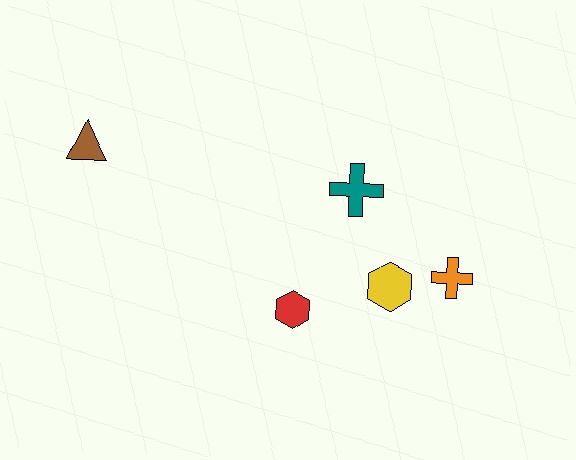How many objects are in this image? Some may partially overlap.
There are 5 objects.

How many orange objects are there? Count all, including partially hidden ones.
There is 1 orange object.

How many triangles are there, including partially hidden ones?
There is 1 triangle.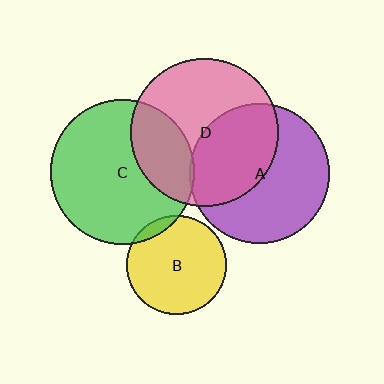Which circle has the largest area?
Circle D (pink).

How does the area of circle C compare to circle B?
Approximately 2.1 times.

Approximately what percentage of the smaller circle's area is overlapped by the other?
Approximately 5%.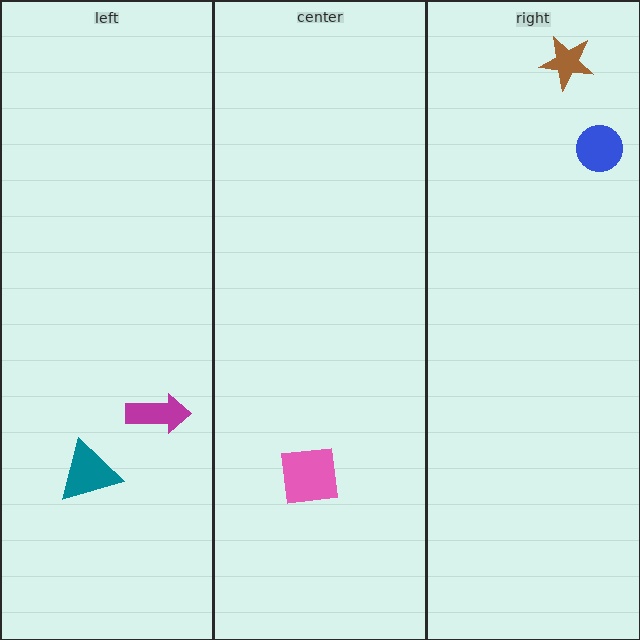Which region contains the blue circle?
The right region.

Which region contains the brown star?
The right region.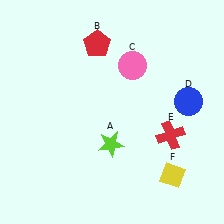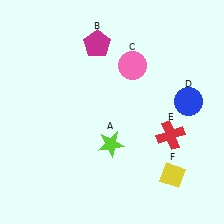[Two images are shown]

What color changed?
The pentagon (B) changed from red in Image 1 to magenta in Image 2.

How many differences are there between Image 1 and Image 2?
There is 1 difference between the two images.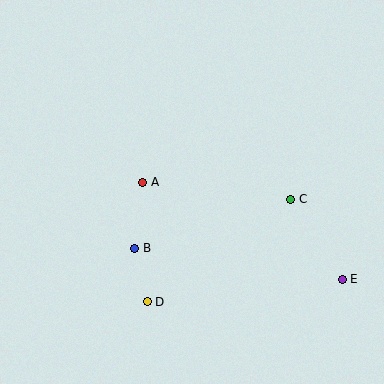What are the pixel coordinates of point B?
Point B is at (135, 248).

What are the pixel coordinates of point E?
Point E is at (342, 279).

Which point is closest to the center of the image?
Point A at (143, 182) is closest to the center.